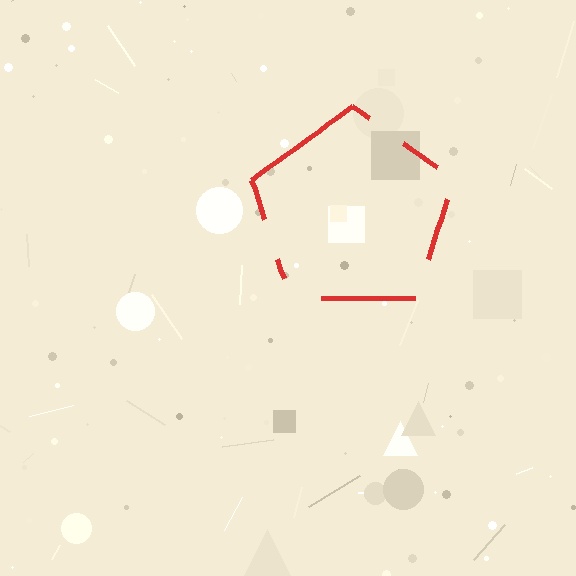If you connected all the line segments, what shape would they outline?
They would outline a pentagon.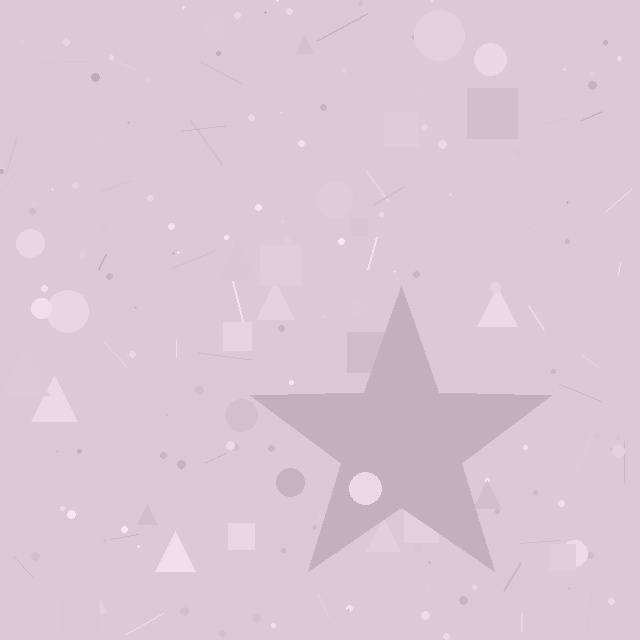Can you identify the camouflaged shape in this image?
The camouflaged shape is a star.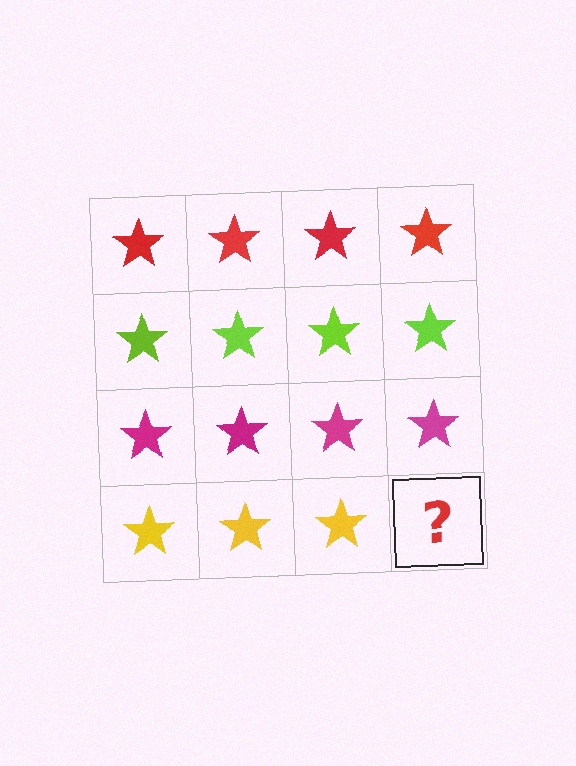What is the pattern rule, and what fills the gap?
The rule is that each row has a consistent color. The gap should be filled with a yellow star.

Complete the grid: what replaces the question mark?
The question mark should be replaced with a yellow star.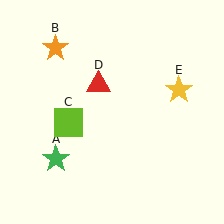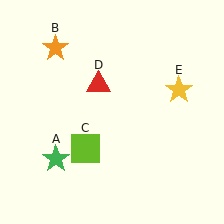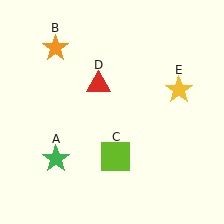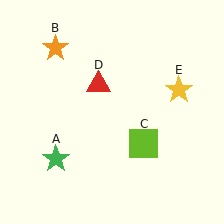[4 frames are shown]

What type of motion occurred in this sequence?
The lime square (object C) rotated counterclockwise around the center of the scene.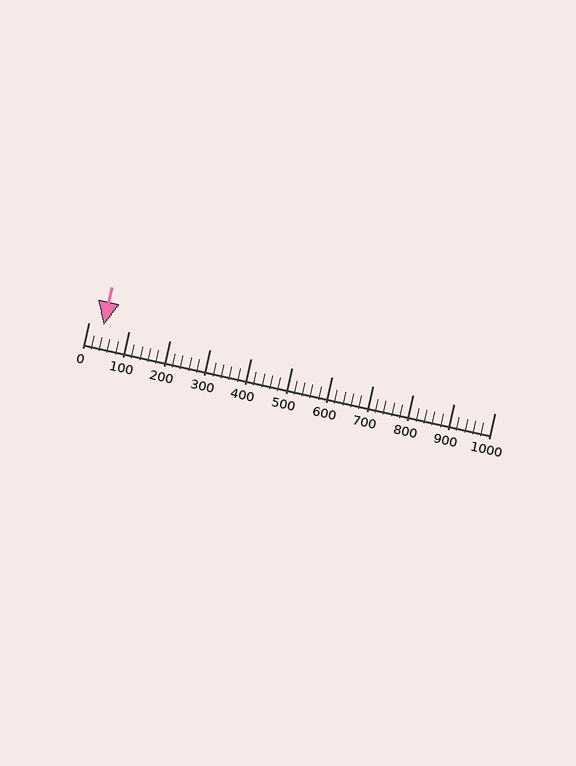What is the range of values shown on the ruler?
The ruler shows values from 0 to 1000.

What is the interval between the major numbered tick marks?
The major tick marks are spaced 100 units apart.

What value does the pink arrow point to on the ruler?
The pink arrow points to approximately 38.